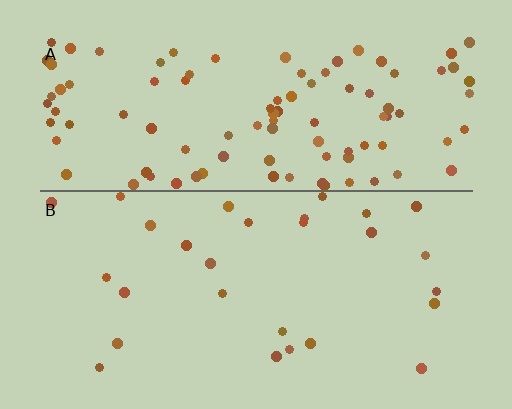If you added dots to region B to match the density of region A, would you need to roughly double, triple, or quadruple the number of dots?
Approximately quadruple.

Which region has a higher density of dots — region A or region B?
A (the top).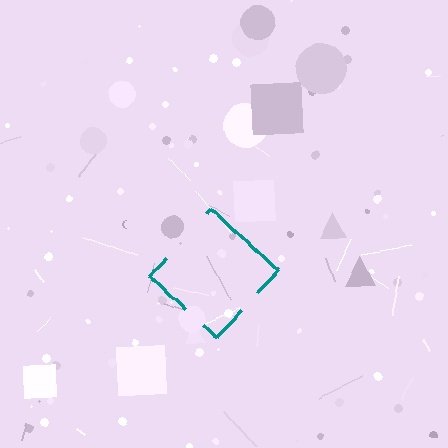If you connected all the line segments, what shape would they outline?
They would outline a diamond.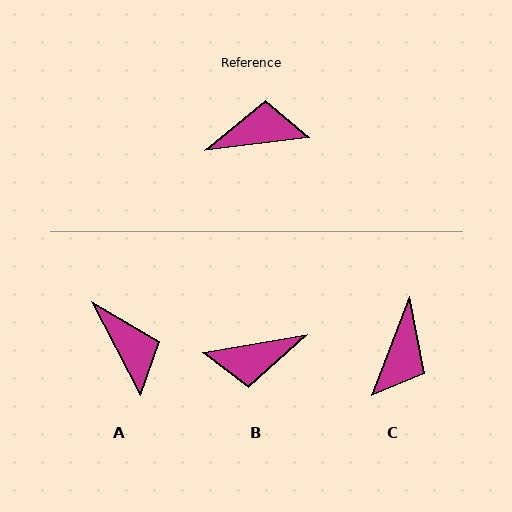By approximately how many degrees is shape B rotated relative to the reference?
Approximately 177 degrees clockwise.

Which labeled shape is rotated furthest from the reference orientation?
B, about 177 degrees away.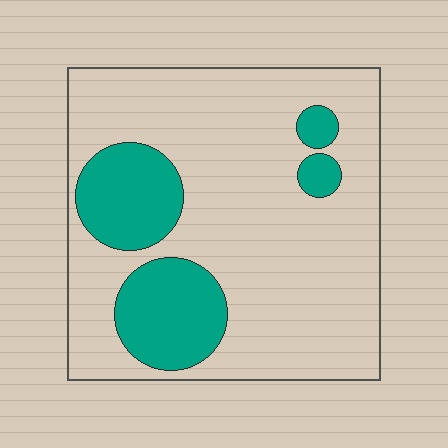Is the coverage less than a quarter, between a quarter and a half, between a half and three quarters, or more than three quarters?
Less than a quarter.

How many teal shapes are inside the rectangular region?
4.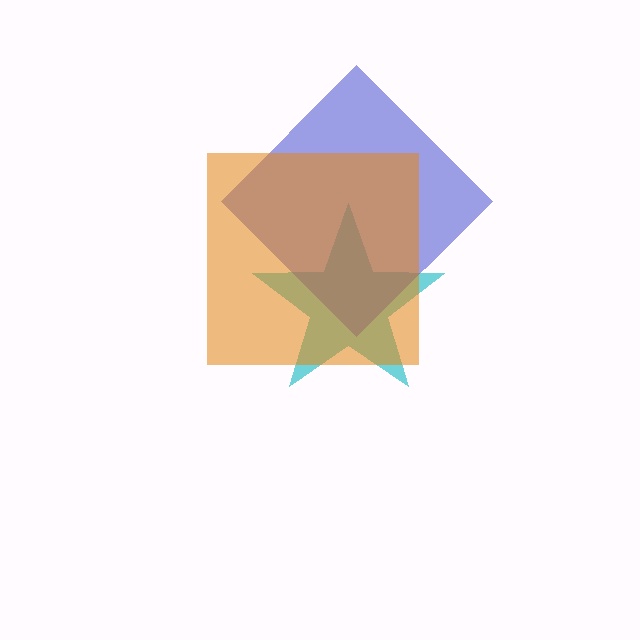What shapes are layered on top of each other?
The layered shapes are: a cyan star, a blue diamond, an orange square.